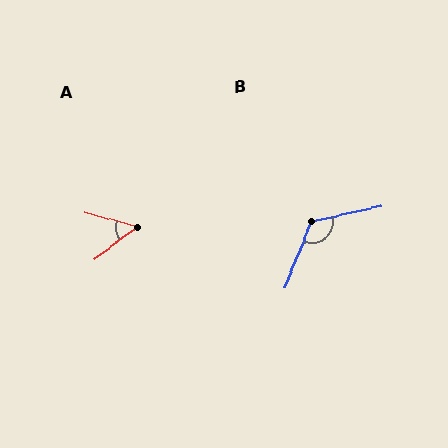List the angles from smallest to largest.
A (52°), B (124°).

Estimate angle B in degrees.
Approximately 124 degrees.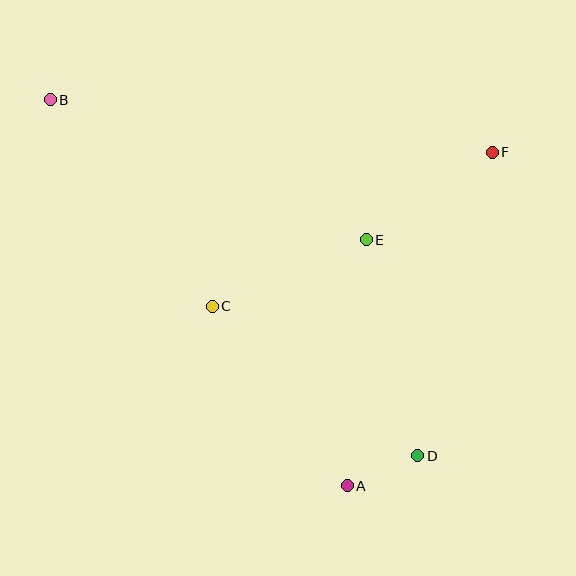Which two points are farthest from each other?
Points B and D are farthest from each other.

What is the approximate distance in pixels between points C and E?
The distance between C and E is approximately 168 pixels.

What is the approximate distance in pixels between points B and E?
The distance between B and E is approximately 346 pixels.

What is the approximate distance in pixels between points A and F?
The distance between A and F is approximately 364 pixels.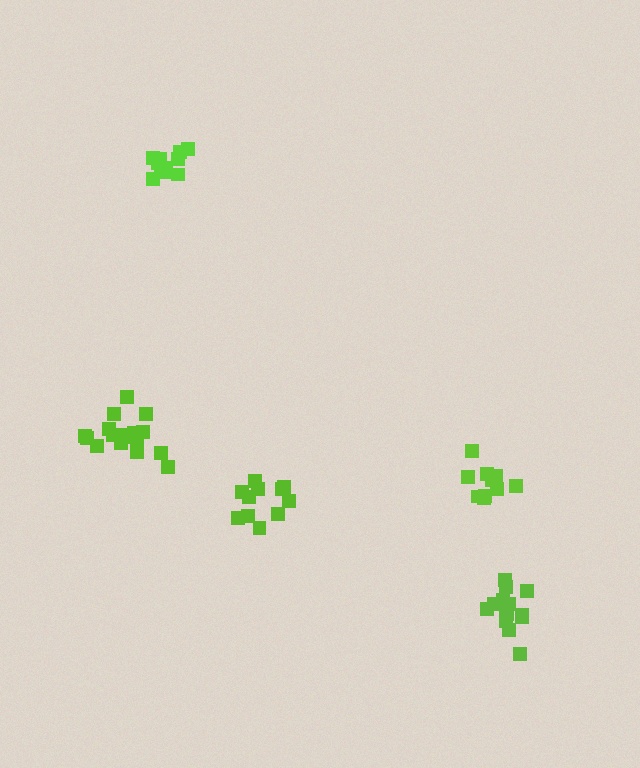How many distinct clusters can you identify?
There are 5 distinct clusters.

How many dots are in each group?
Group 1: 11 dots, Group 2: 11 dots, Group 3: 11 dots, Group 4: 17 dots, Group 5: 14 dots (64 total).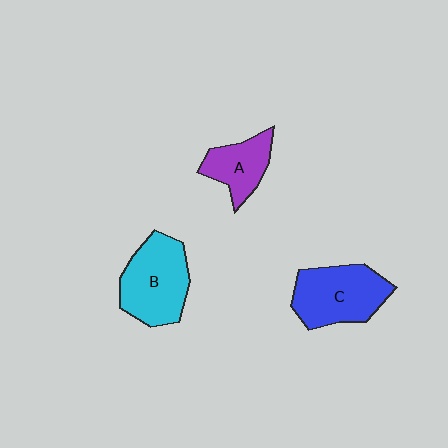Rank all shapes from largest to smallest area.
From largest to smallest: B (cyan), C (blue), A (purple).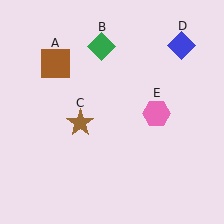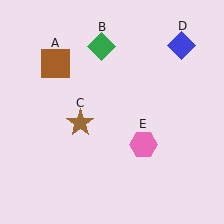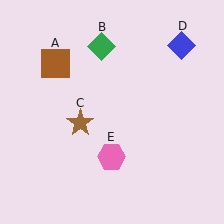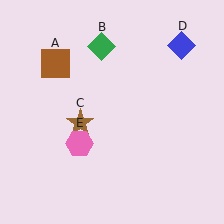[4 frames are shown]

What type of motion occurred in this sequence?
The pink hexagon (object E) rotated clockwise around the center of the scene.